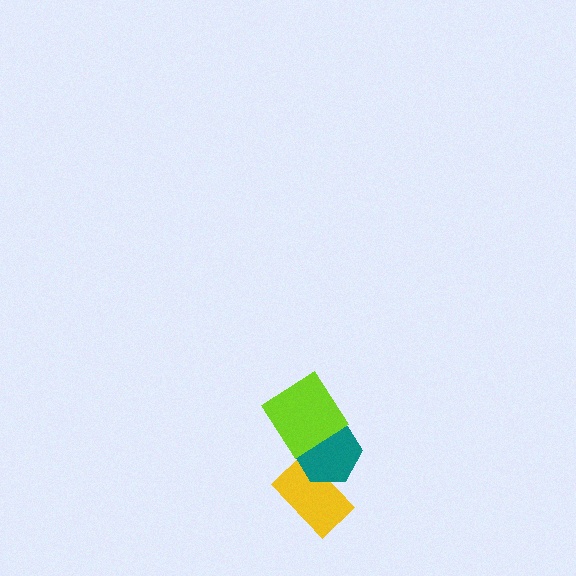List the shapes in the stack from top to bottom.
From top to bottom: the lime diamond, the teal hexagon, the yellow rectangle.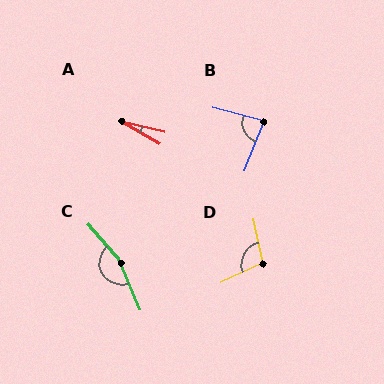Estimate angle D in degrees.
Approximately 103 degrees.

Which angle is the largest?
C, at approximately 162 degrees.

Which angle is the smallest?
A, at approximately 17 degrees.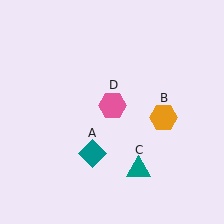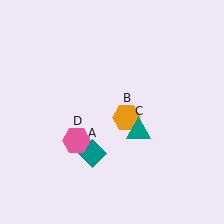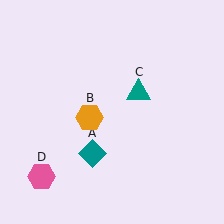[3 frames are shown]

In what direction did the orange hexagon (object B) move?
The orange hexagon (object B) moved left.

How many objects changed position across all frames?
3 objects changed position: orange hexagon (object B), teal triangle (object C), pink hexagon (object D).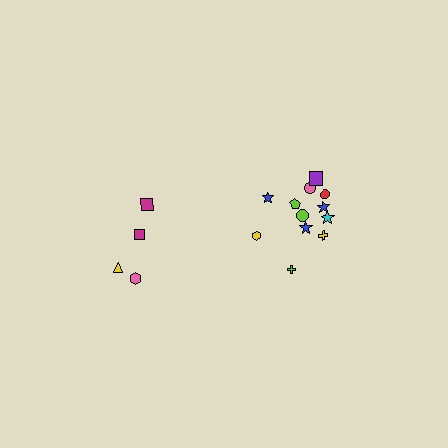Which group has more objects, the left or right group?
The right group.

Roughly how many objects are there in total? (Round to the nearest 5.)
Roughly 15 objects in total.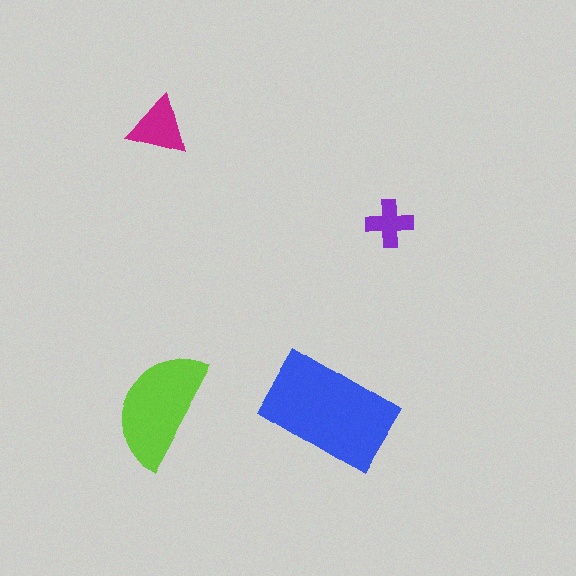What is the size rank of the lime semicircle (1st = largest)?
2nd.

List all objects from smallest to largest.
The purple cross, the magenta triangle, the lime semicircle, the blue rectangle.